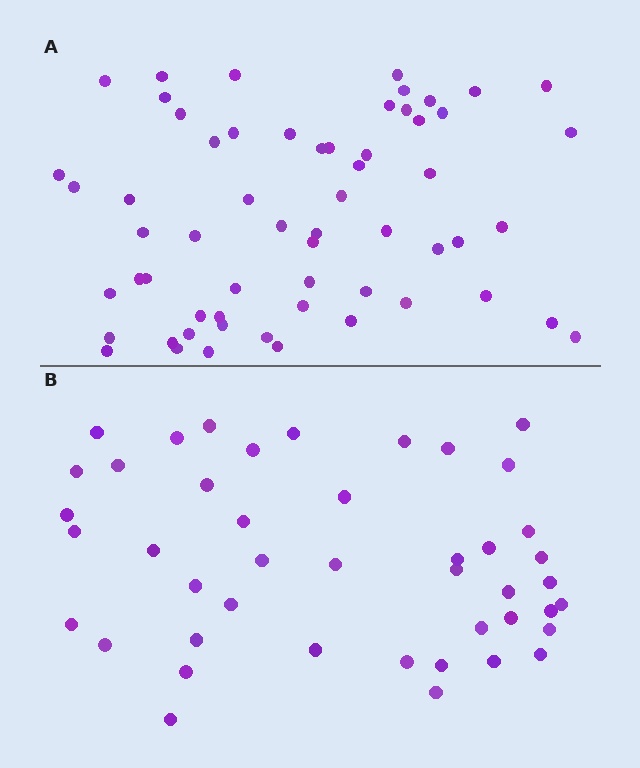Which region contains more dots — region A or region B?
Region A (the top region) has more dots.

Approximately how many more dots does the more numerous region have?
Region A has approximately 15 more dots than region B.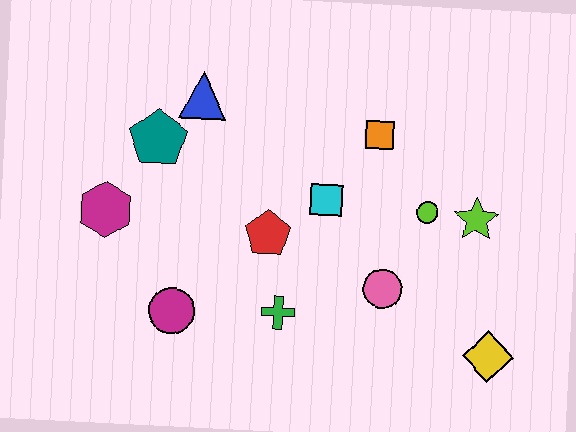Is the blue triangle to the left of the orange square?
Yes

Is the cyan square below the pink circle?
No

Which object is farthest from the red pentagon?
The yellow diamond is farthest from the red pentagon.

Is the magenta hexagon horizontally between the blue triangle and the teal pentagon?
No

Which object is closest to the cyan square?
The red pentagon is closest to the cyan square.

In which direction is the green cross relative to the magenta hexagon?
The green cross is to the right of the magenta hexagon.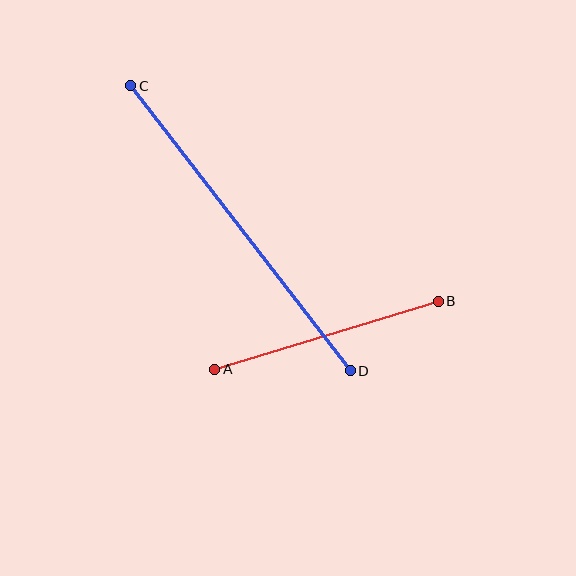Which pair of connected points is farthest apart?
Points C and D are farthest apart.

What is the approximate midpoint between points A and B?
The midpoint is at approximately (327, 335) pixels.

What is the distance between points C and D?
The distance is approximately 360 pixels.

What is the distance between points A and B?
The distance is approximately 233 pixels.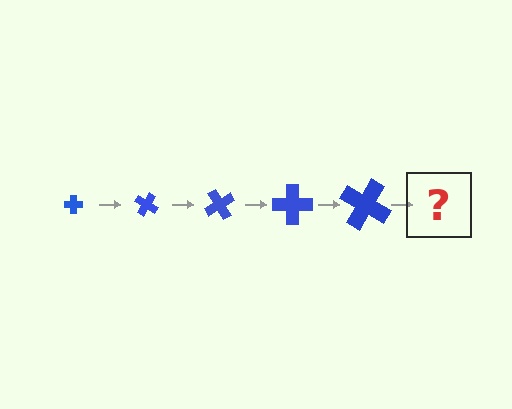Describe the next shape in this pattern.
It should be a cross, larger than the previous one and rotated 150 degrees from the start.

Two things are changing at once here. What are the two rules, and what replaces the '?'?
The two rules are that the cross grows larger each step and it rotates 30 degrees each step. The '?' should be a cross, larger than the previous one and rotated 150 degrees from the start.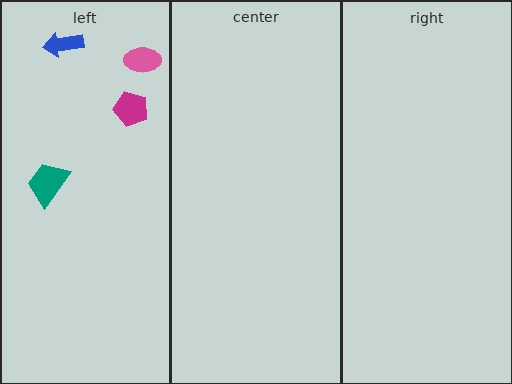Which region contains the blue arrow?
The left region.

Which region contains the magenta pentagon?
The left region.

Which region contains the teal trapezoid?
The left region.